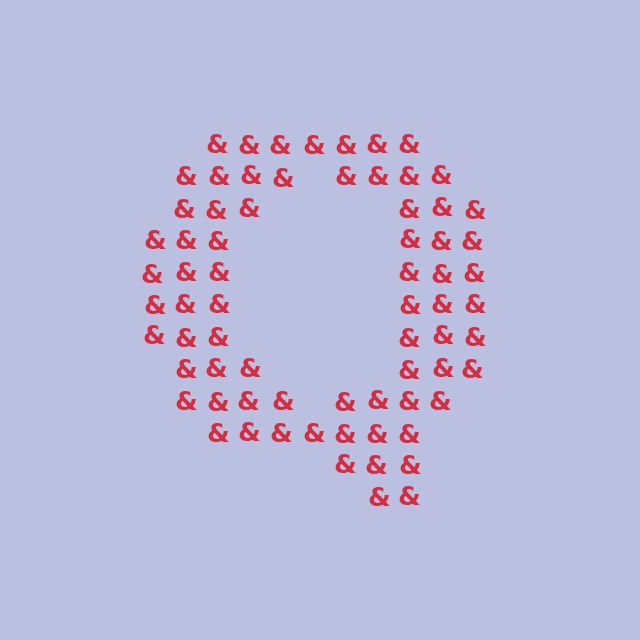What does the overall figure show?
The overall figure shows the letter Q.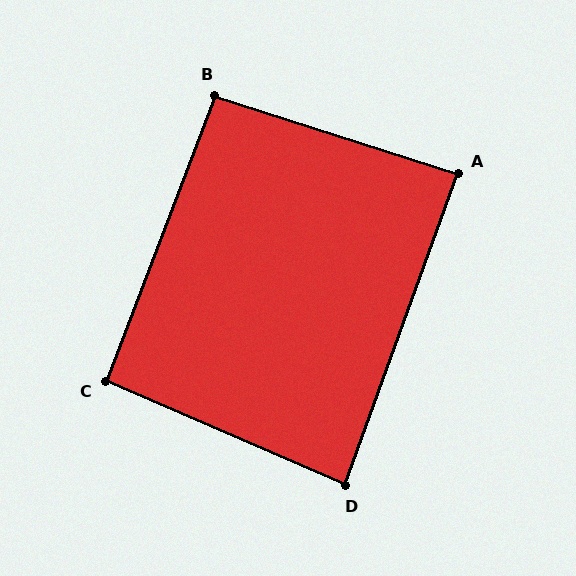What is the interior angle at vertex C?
Approximately 92 degrees (approximately right).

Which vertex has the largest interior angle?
B, at approximately 93 degrees.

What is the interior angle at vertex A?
Approximately 88 degrees (approximately right).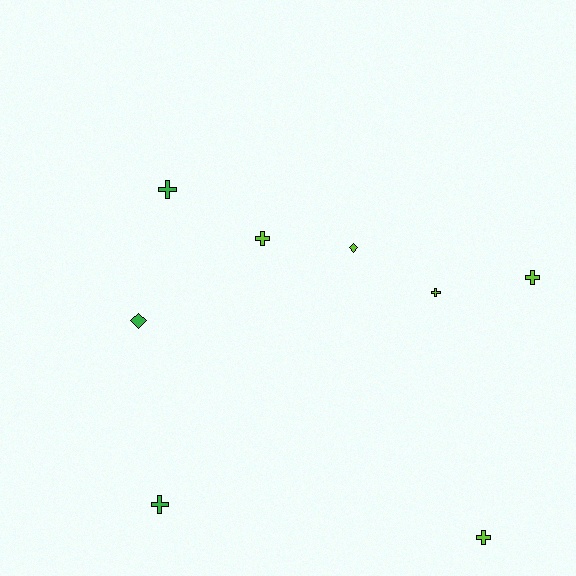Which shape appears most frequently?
Cross, with 6 objects.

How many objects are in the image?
There are 8 objects.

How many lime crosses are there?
There are 4 lime crosses.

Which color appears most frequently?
Lime, with 5 objects.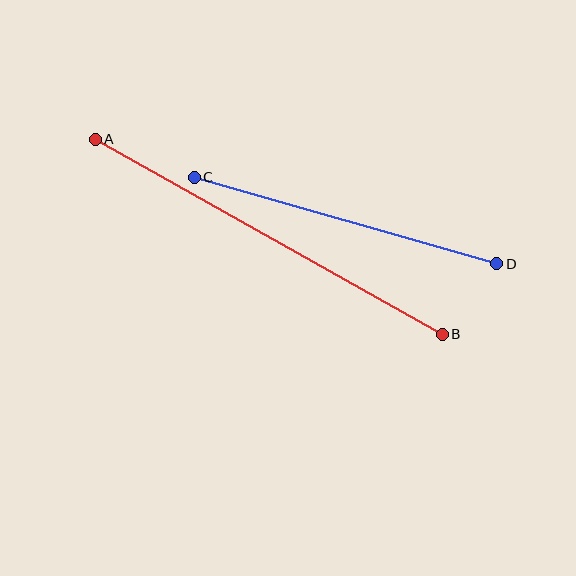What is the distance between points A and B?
The distance is approximately 398 pixels.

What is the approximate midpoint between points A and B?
The midpoint is at approximately (269, 237) pixels.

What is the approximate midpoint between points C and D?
The midpoint is at approximately (345, 220) pixels.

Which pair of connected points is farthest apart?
Points A and B are farthest apart.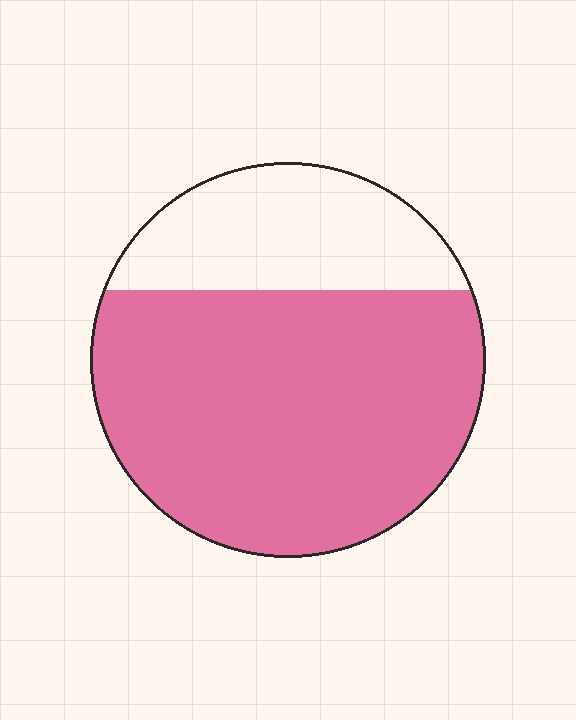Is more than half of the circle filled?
Yes.